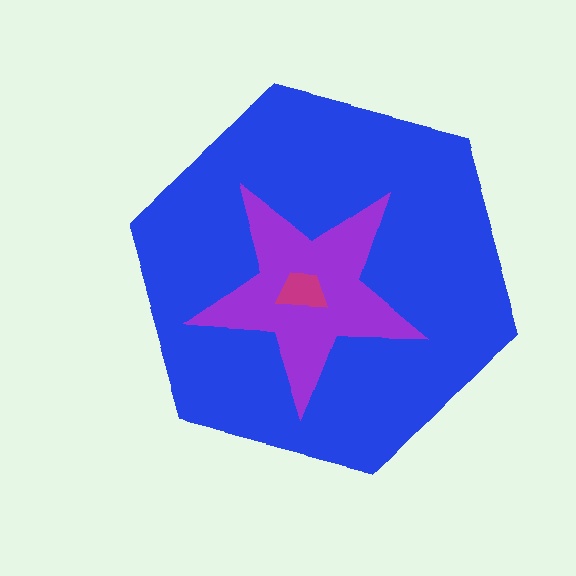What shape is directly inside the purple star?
The magenta trapezoid.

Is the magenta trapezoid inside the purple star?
Yes.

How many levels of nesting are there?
3.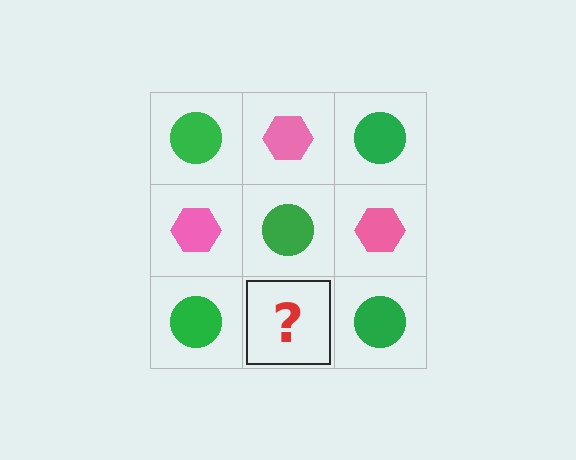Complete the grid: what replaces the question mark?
The question mark should be replaced with a pink hexagon.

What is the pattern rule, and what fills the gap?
The rule is that it alternates green circle and pink hexagon in a checkerboard pattern. The gap should be filled with a pink hexagon.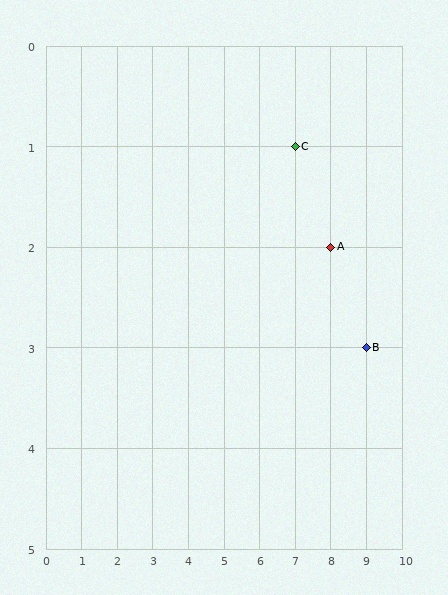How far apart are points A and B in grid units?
Points A and B are 1 column and 1 row apart (about 1.4 grid units diagonally).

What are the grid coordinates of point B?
Point B is at grid coordinates (9, 3).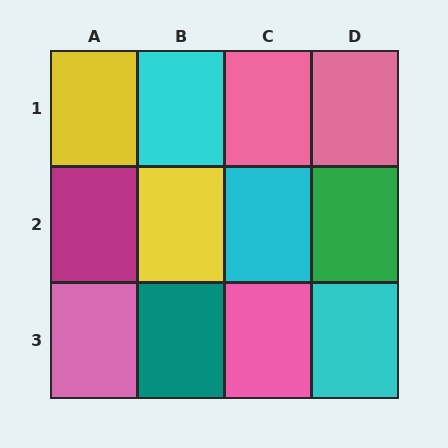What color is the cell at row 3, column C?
Pink.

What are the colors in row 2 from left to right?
Magenta, yellow, cyan, green.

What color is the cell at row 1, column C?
Pink.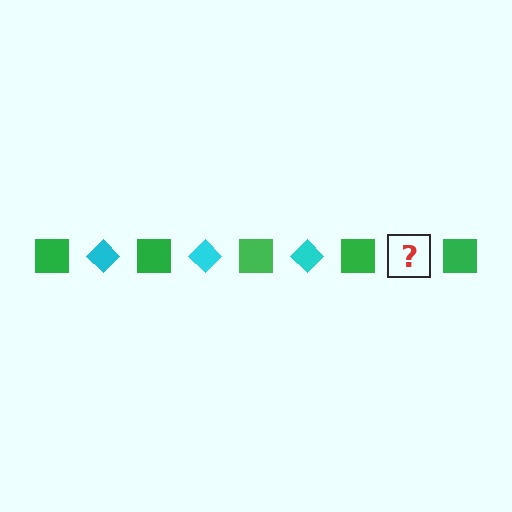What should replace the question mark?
The question mark should be replaced with a cyan diamond.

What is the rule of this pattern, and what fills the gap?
The rule is that the pattern alternates between green square and cyan diamond. The gap should be filled with a cyan diamond.